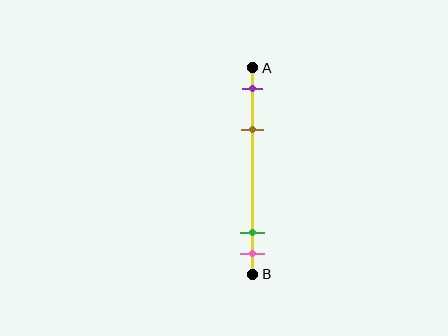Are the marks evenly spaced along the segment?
No, the marks are not evenly spaced.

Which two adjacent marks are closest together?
The green and pink marks are the closest adjacent pair.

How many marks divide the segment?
There are 4 marks dividing the segment.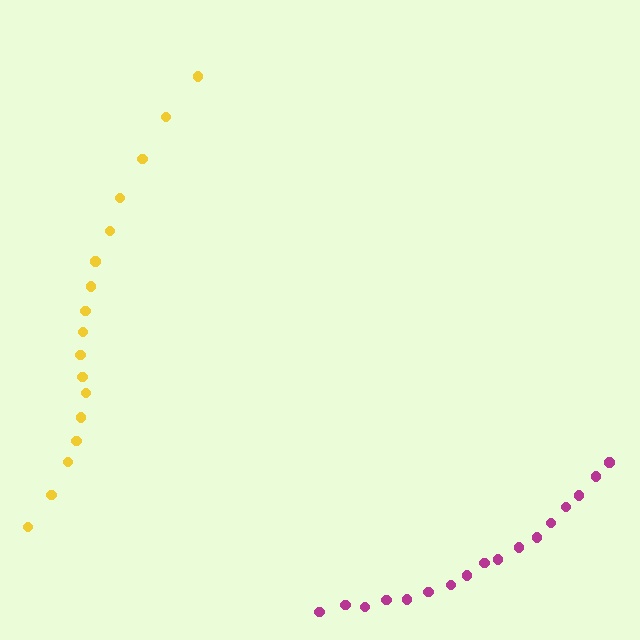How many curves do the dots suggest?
There are 2 distinct paths.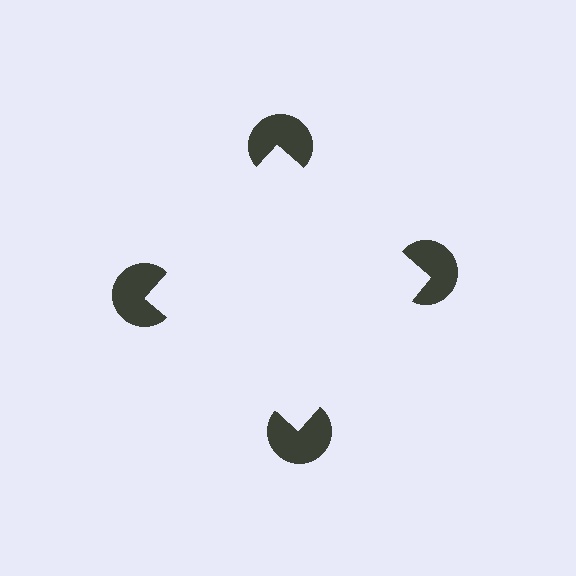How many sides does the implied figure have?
4 sides.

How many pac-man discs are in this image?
There are 4 — one at each vertex of the illusory square.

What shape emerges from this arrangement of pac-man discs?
An illusory square — its edges are inferred from the aligned wedge cuts in the pac-man discs, not physically drawn.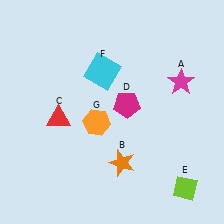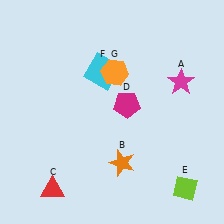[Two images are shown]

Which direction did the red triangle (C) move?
The red triangle (C) moved down.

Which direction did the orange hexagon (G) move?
The orange hexagon (G) moved up.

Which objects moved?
The objects that moved are: the red triangle (C), the orange hexagon (G).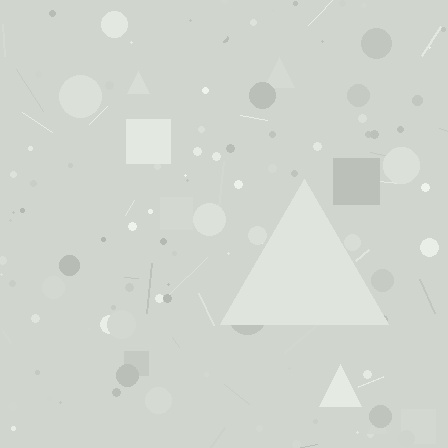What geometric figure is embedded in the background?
A triangle is embedded in the background.